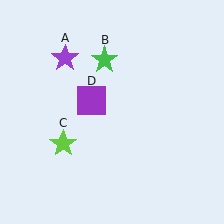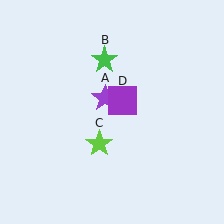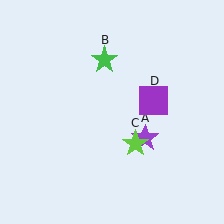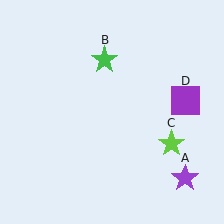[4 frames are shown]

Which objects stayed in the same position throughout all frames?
Green star (object B) remained stationary.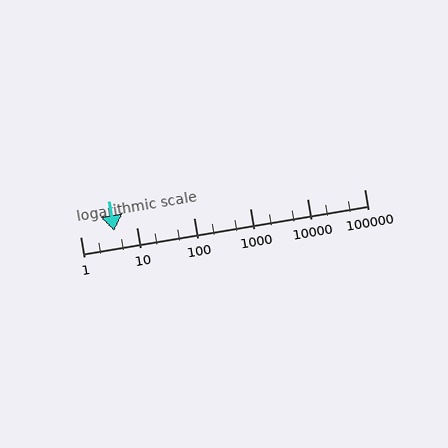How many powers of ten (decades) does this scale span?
The scale spans 5 decades, from 1 to 100000.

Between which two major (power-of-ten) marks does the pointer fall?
The pointer is between 1 and 10.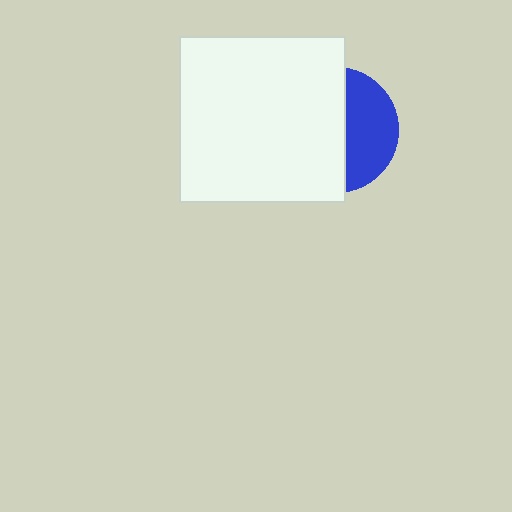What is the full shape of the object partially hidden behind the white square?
The partially hidden object is a blue circle.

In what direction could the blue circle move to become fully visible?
The blue circle could move right. That would shift it out from behind the white square entirely.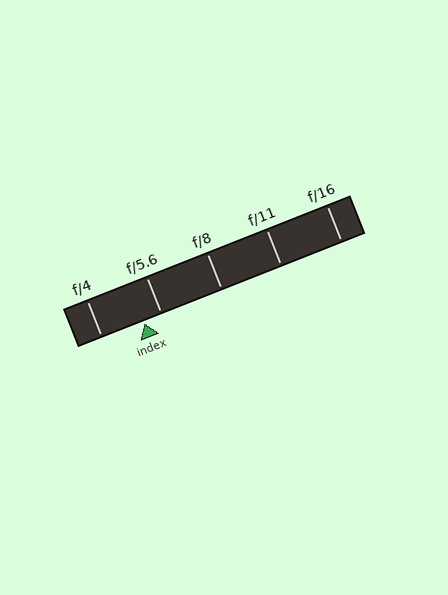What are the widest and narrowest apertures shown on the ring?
The widest aperture shown is f/4 and the narrowest is f/16.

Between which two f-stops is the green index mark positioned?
The index mark is between f/4 and f/5.6.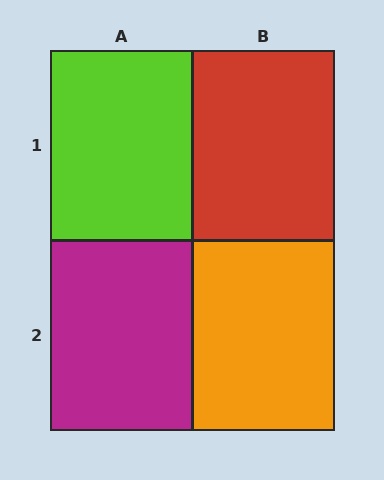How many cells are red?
1 cell is red.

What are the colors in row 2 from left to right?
Magenta, orange.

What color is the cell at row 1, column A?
Lime.